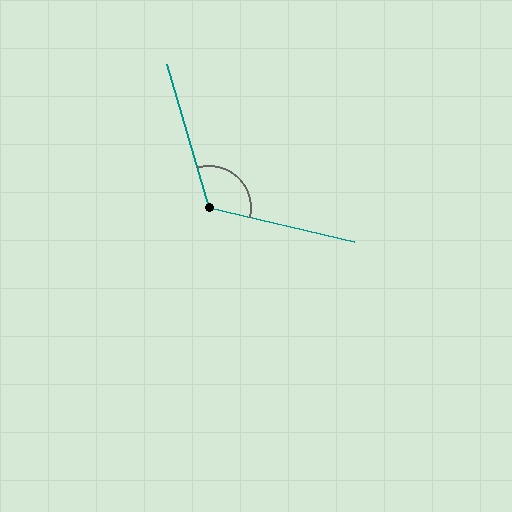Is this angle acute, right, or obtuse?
It is obtuse.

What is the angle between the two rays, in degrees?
Approximately 119 degrees.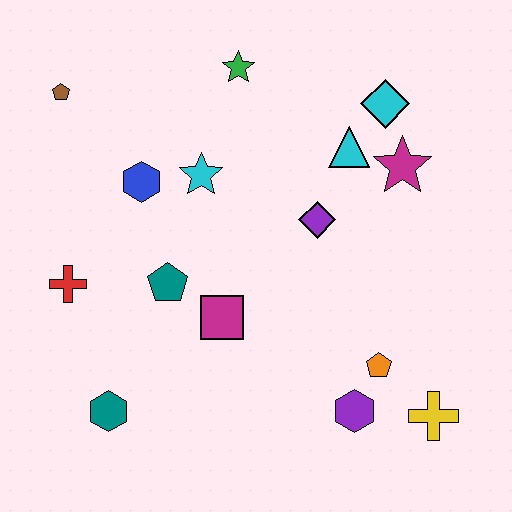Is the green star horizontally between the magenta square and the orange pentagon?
Yes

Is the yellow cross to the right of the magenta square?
Yes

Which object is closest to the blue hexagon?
The cyan star is closest to the blue hexagon.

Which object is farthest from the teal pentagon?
The yellow cross is farthest from the teal pentagon.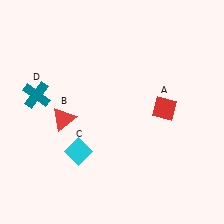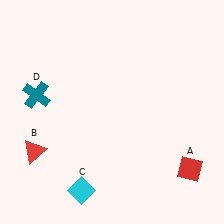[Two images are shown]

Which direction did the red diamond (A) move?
The red diamond (A) moved down.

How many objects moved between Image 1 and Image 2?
3 objects moved between the two images.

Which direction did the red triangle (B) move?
The red triangle (B) moved down.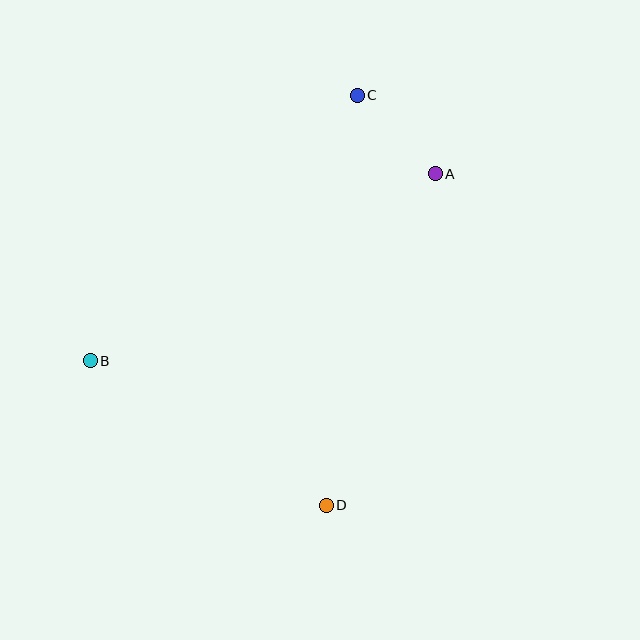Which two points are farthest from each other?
Points C and D are farthest from each other.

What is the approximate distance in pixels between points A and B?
The distance between A and B is approximately 393 pixels.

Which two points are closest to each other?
Points A and C are closest to each other.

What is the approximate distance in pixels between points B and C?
The distance between B and C is approximately 377 pixels.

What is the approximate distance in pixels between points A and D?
The distance between A and D is approximately 349 pixels.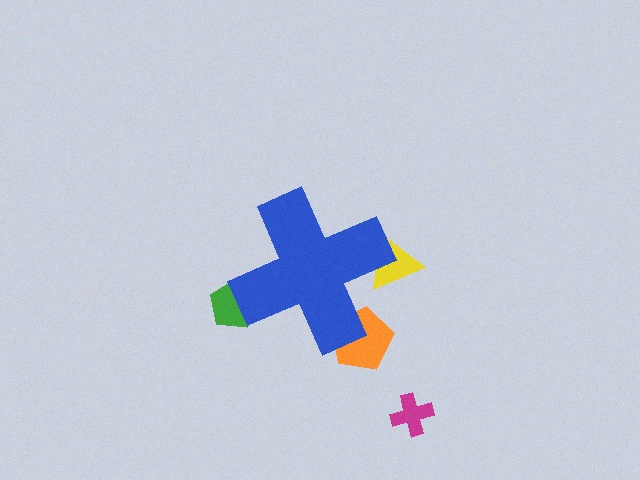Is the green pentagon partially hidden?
Yes, the green pentagon is partially hidden behind the blue cross.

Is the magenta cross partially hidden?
No, the magenta cross is fully visible.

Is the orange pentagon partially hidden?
Yes, the orange pentagon is partially hidden behind the blue cross.